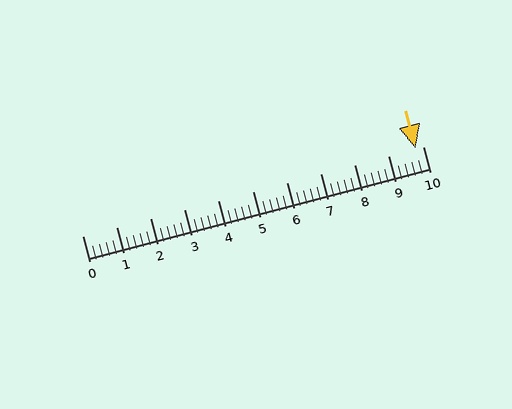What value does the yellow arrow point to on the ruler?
The yellow arrow points to approximately 9.8.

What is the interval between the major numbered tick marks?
The major tick marks are spaced 1 units apart.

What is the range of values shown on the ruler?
The ruler shows values from 0 to 10.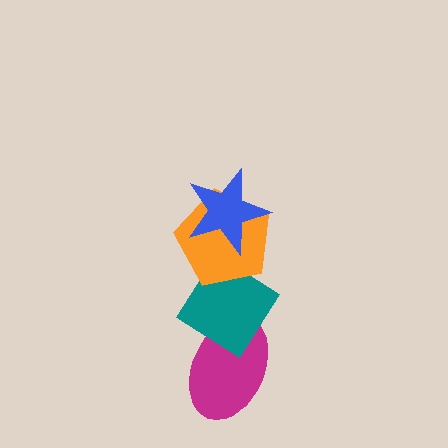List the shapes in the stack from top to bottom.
From top to bottom: the blue star, the orange pentagon, the teal diamond, the magenta ellipse.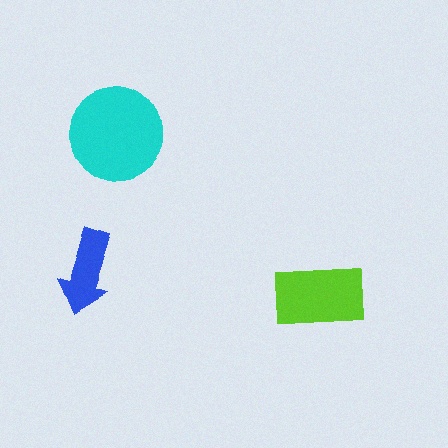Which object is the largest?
The cyan circle.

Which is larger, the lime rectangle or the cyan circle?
The cyan circle.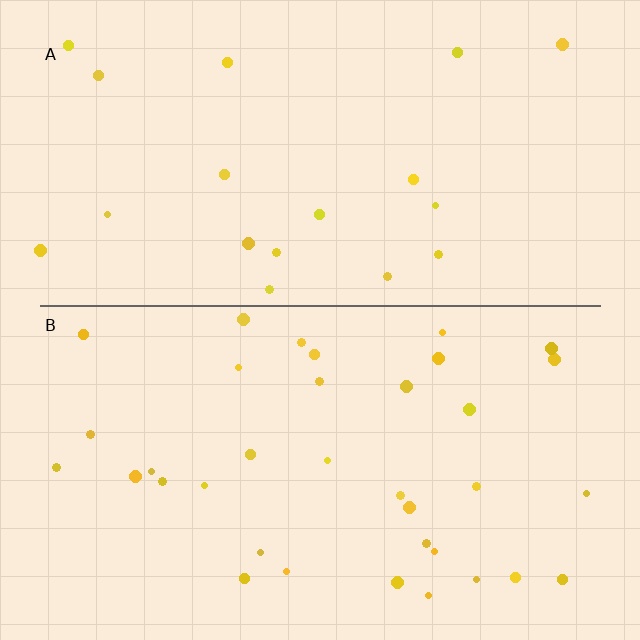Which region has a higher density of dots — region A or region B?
B (the bottom).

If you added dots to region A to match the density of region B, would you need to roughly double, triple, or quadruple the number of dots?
Approximately double.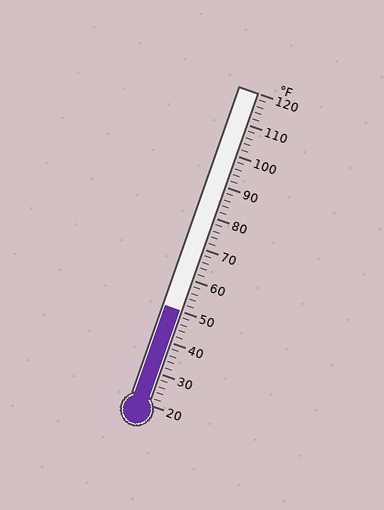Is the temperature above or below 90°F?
The temperature is below 90°F.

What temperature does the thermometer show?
The thermometer shows approximately 50°F.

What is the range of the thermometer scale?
The thermometer scale ranges from 20°F to 120°F.